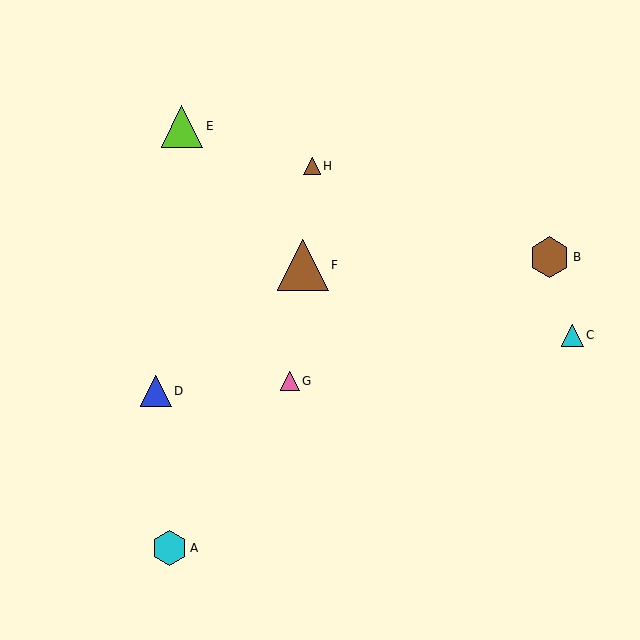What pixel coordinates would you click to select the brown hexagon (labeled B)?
Click at (549, 257) to select the brown hexagon B.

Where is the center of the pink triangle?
The center of the pink triangle is at (290, 381).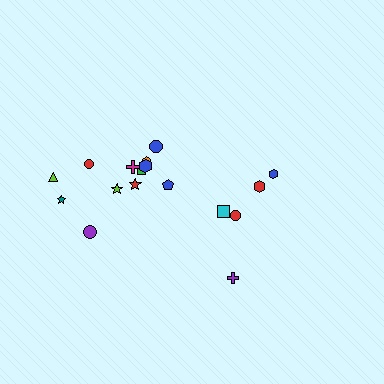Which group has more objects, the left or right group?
The left group.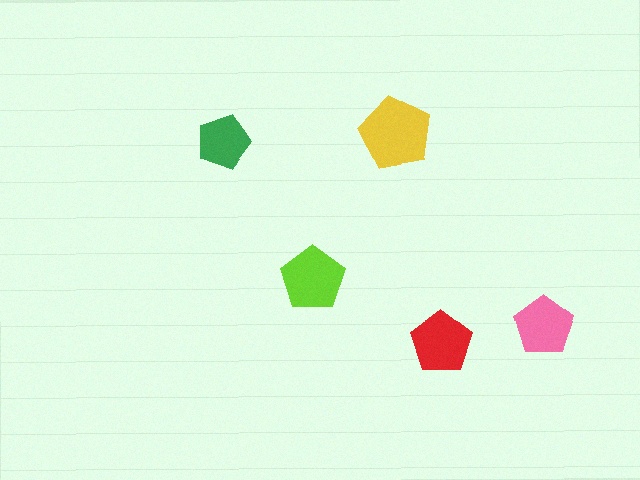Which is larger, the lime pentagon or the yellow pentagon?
The yellow one.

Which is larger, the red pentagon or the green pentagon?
The red one.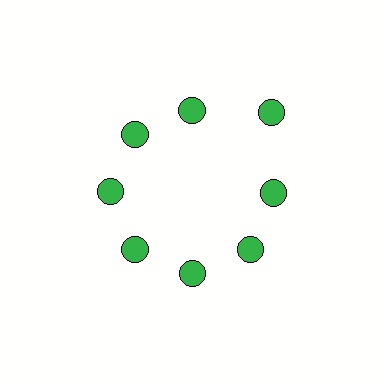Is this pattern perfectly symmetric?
No. The 8 green circles are arranged in a ring, but one element near the 2 o'clock position is pushed outward from the center, breaking the 8-fold rotational symmetry.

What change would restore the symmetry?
The symmetry would be restored by moving it inward, back onto the ring so that all 8 circles sit at equal angles and equal distance from the center.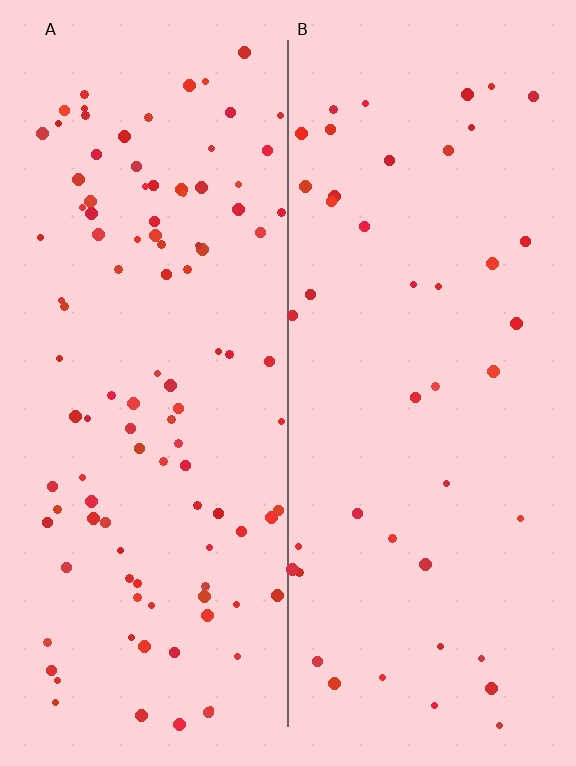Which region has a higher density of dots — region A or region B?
A (the left).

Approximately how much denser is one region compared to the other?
Approximately 2.4× — region A over region B.